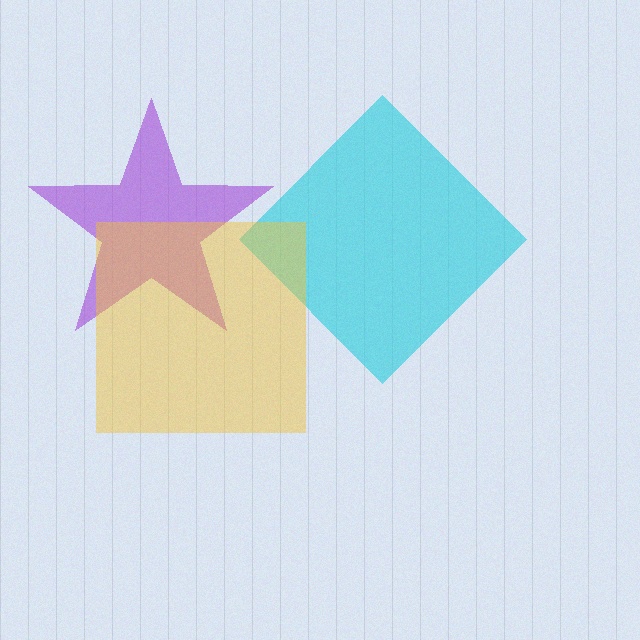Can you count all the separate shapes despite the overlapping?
Yes, there are 3 separate shapes.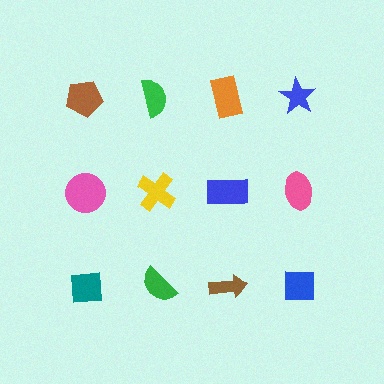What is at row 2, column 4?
A pink ellipse.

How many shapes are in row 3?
4 shapes.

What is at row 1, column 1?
A brown pentagon.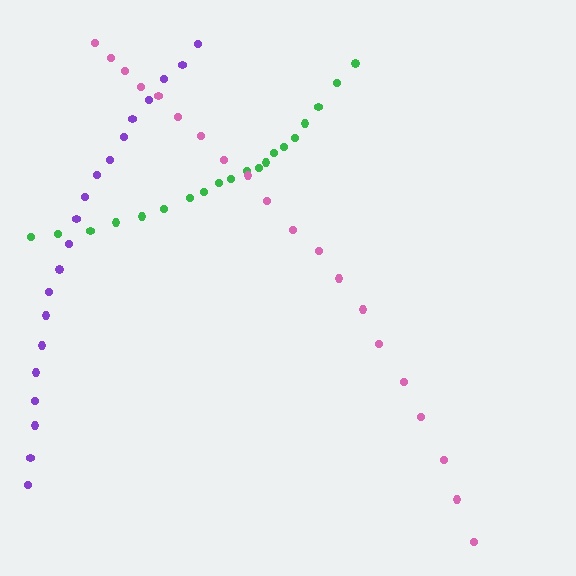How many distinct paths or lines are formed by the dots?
There are 3 distinct paths.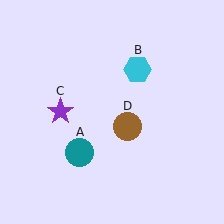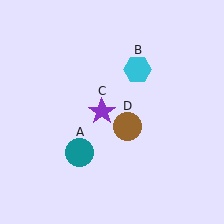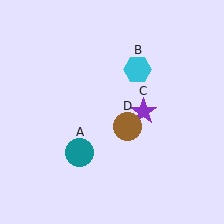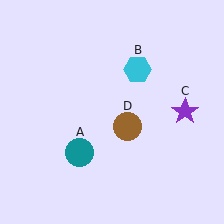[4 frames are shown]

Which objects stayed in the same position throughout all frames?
Teal circle (object A) and cyan hexagon (object B) and brown circle (object D) remained stationary.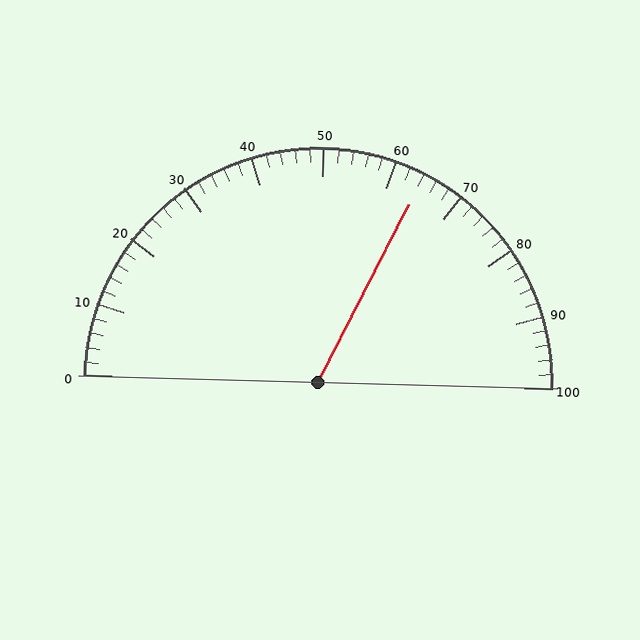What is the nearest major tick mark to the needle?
The nearest major tick mark is 60.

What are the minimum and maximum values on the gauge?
The gauge ranges from 0 to 100.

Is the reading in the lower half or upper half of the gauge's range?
The reading is in the upper half of the range (0 to 100).